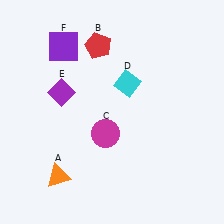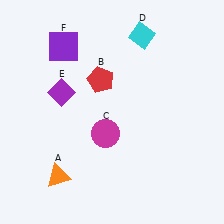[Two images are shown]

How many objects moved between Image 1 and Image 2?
2 objects moved between the two images.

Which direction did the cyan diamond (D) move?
The cyan diamond (D) moved up.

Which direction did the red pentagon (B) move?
The red pentagon (B) moved down.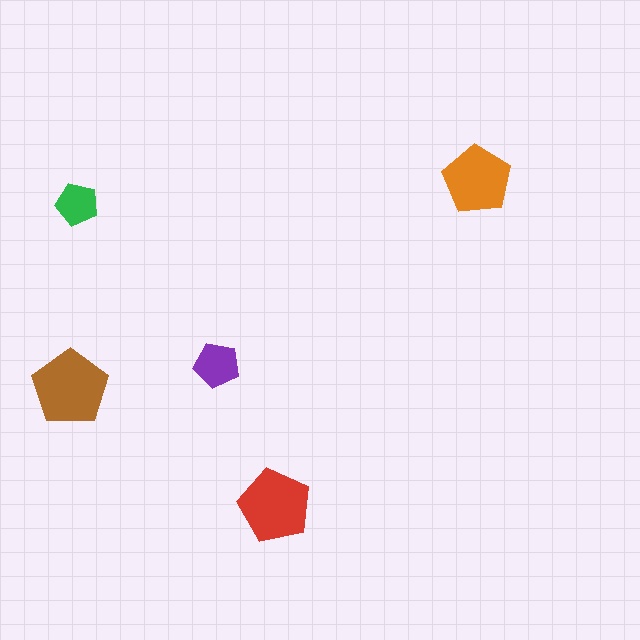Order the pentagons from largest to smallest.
the brown one, the red one, the orange one, the purple one, the green one.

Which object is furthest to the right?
The orange pentagon is rightmost.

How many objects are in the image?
There are 5 objects in the image.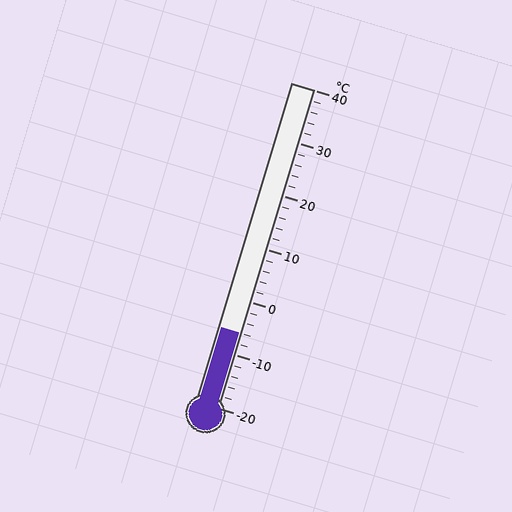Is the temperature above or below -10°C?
The temperature is above -10°C.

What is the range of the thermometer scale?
The thermometer scale ranges from -20°C to 40°C.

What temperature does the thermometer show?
The thermometer shows approximately -6°C.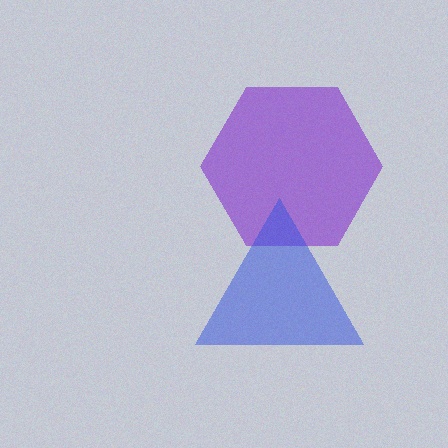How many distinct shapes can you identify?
There are 2 distinct shapes: a purple hexagon, a blue triangle.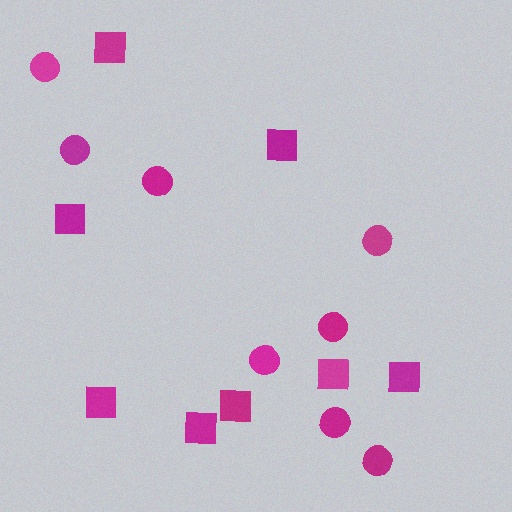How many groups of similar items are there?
There are 2 groups: one group of squares (8) and one group of circles (8).